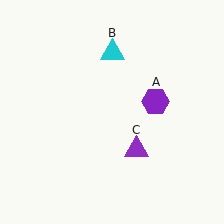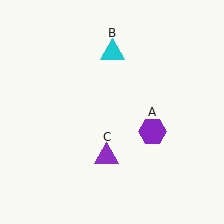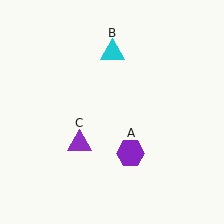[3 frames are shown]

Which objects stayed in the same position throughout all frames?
Cyan triangle (object B) remained stationary.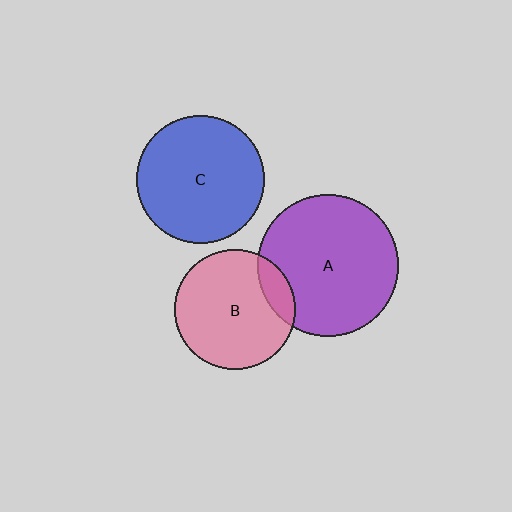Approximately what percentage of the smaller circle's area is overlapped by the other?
Approximately 15%.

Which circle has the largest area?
Circle A (purple).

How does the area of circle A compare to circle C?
Approximately 1.2 times.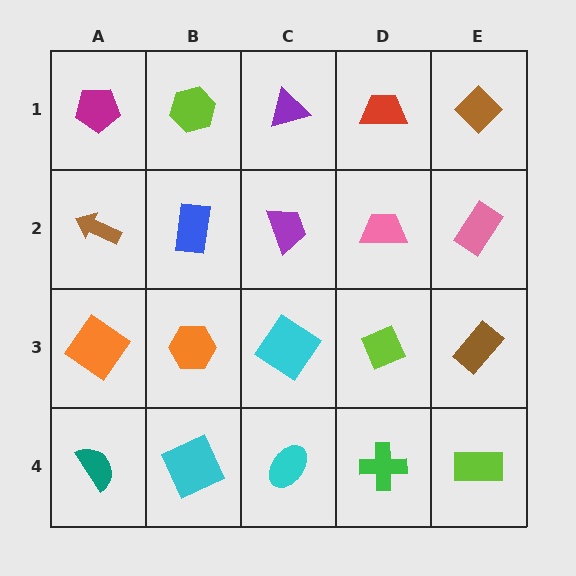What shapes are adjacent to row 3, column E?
A pink rectangle (row 2, column E), a lime rectangle (row 4, column E), a lime diamond (row 3, column D).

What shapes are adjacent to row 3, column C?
A purple trapezoid (row 2, column C), a cyan ellipse (row 4, column C), an orange hexagon (row 3, column B), a lime diamond (row 3, column D).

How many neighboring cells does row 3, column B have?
4.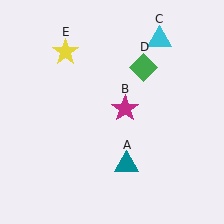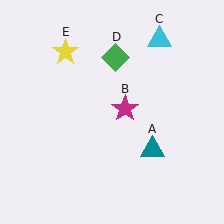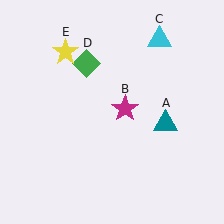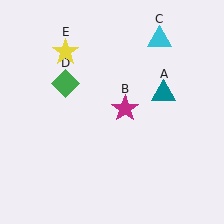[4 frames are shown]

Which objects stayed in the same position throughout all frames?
Magenta star (object B) and cyan triangle (object C) and yellow star (object E) remained stationary.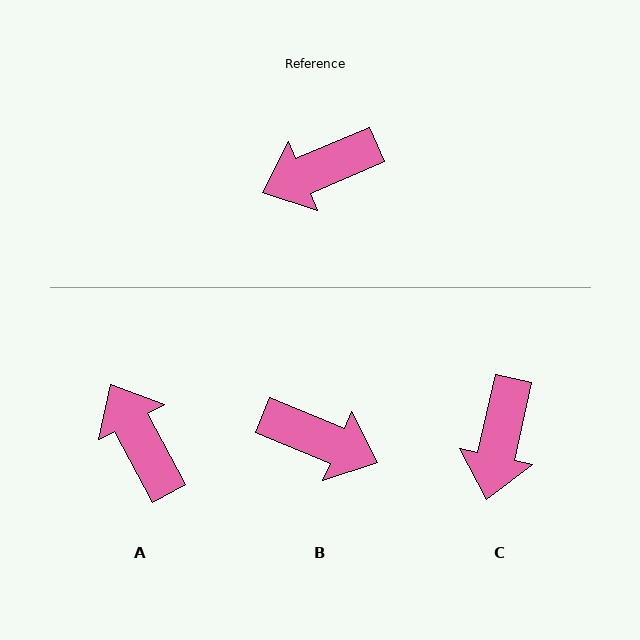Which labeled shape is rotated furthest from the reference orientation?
B, about 135 degrees away.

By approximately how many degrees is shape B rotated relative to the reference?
Approximately 135 degrees counter-clockwise.